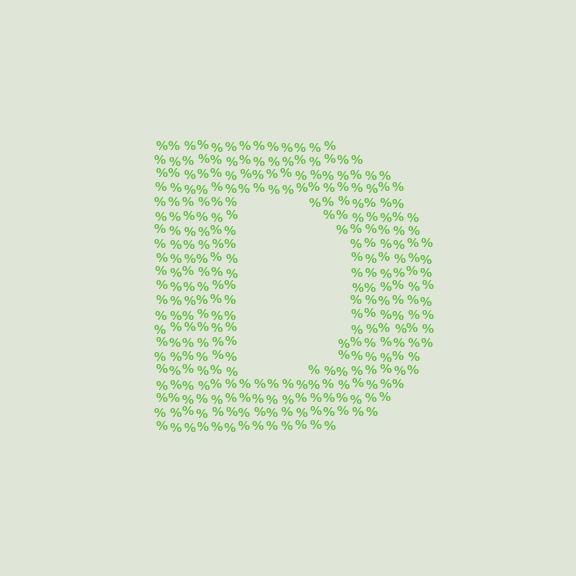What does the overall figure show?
The overall figure shows the letter D.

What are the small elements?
The small elements are percent signs.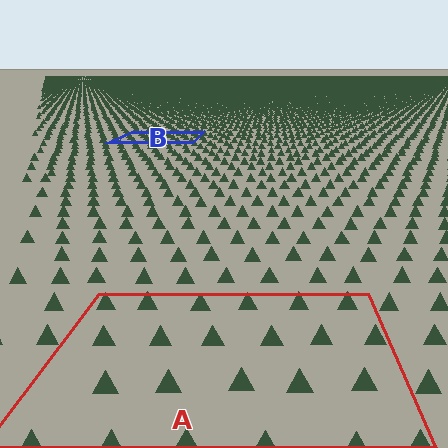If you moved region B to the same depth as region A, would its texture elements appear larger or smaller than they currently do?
They would appear larger. At a closer depth, the same texture elements are projected at a bigger on-screen size.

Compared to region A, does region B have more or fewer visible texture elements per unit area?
Region B has more texture elements per unit area — they are packed more densely because it is farther away.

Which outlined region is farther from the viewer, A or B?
Region B is farther from the viewer — the texture elements inside it appear smaller and more densely packed.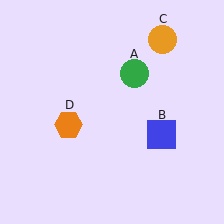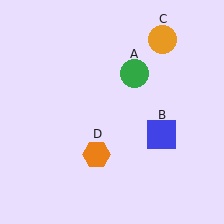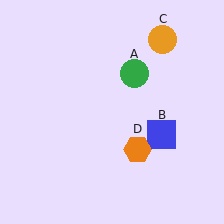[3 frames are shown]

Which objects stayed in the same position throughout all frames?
Green circle (object A) and blue square (object B) and orange circle (object C) remained stationary.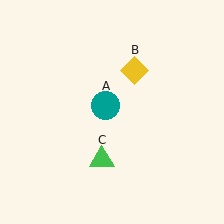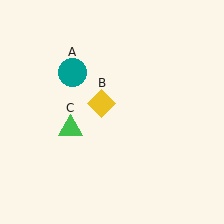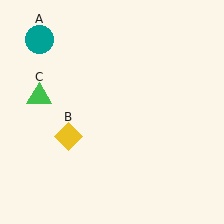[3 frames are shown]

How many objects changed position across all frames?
3 objects changed position: teal circle (object A), yellow diamond (object B), green triangle (object C).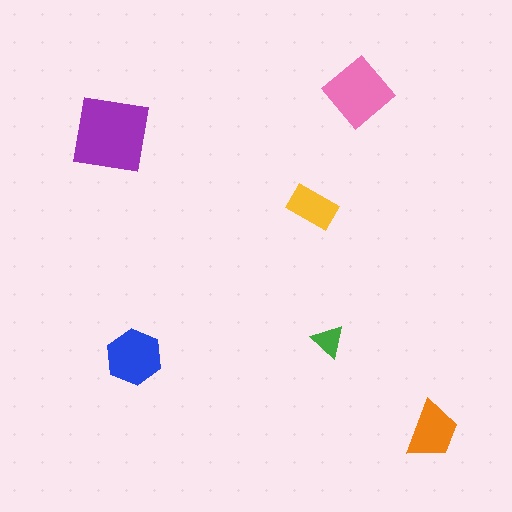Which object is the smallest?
The green triangle.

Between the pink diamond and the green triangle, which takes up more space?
The pink diamond.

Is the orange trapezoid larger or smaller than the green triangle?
Larger.